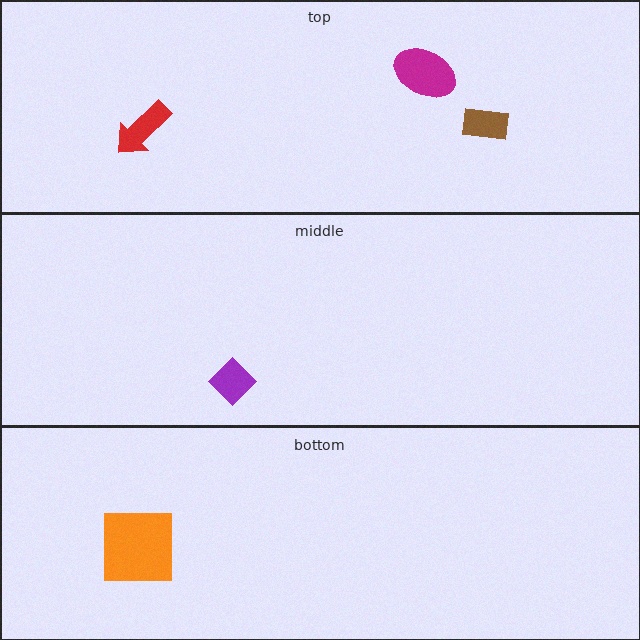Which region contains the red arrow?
The top region.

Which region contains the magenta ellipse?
The top region.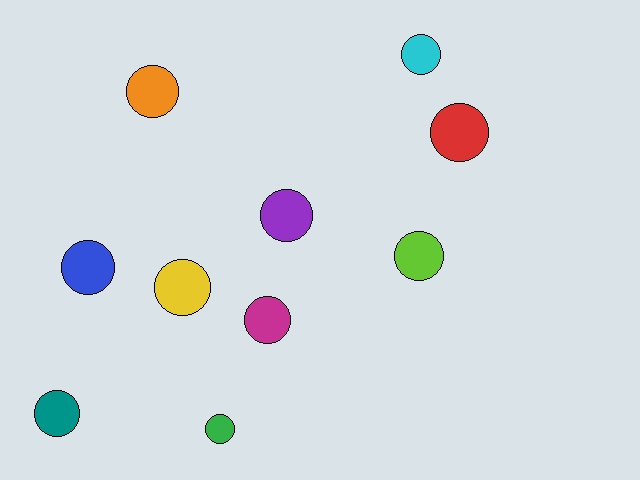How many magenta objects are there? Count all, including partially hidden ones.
There is 1 magenta object.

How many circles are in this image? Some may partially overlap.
There are 10 circles.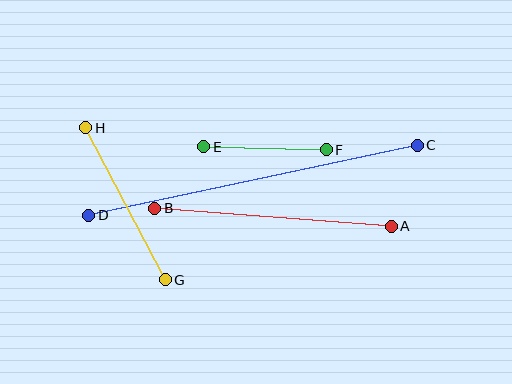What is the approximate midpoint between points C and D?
The midpoint is at approximately (253, 180) pixels.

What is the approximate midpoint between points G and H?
The midpoint is at approximately (125, 204) pixels.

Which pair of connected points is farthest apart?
Points C and D are farthest apart.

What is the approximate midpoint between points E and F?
The midpoint is at approximately (265, 148) pixels.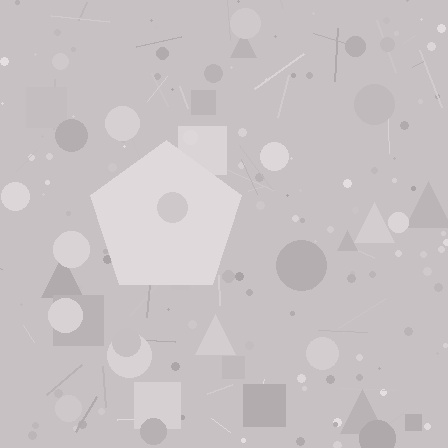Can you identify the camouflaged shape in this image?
The camouflaged shape is a pentagon.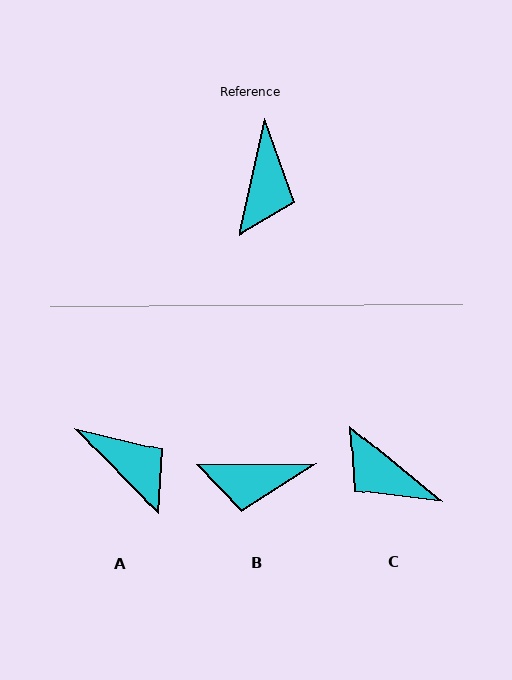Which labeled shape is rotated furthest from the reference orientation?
C, about 117 degrees away.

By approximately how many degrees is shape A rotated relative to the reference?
Approximately 56 degrees counter-clockwise.